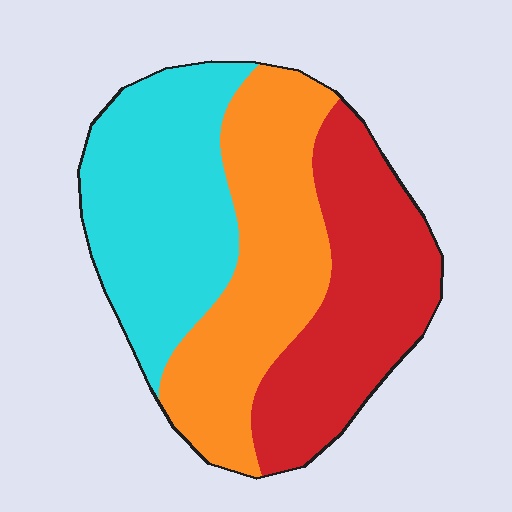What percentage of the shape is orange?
Orange takes up about one third (1/3) of the shape.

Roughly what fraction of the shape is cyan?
Cyan takes up about one third (1/3) of the shape.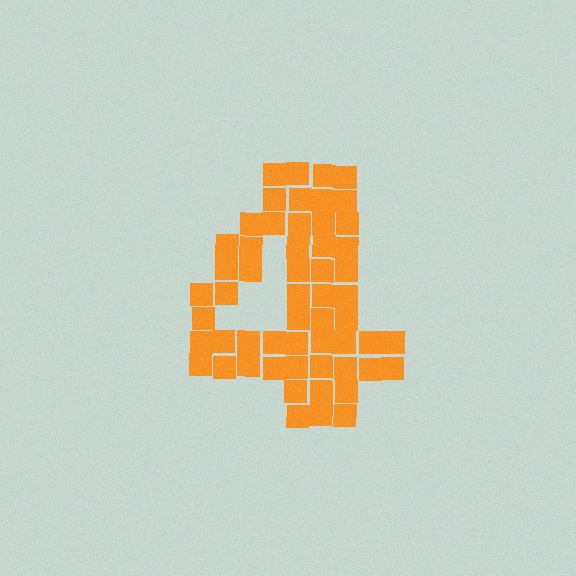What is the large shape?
The large shape is the digit 4.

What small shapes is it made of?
It is made of small squares.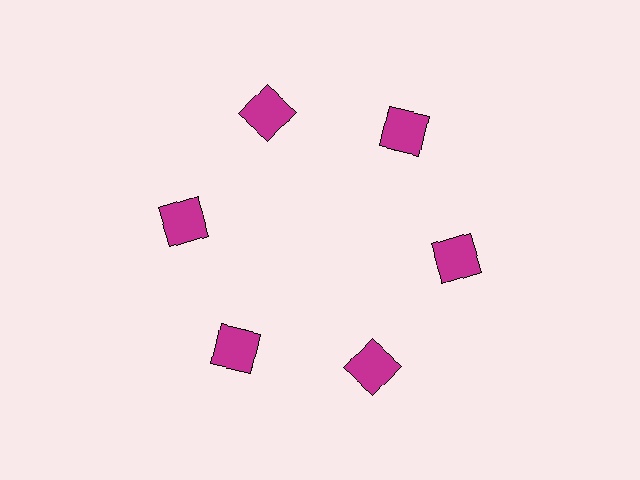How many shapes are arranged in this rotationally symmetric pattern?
There are 6 shapes, arranged in 6 groups of 1.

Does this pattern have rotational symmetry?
Yes, this pattern has 6-fold rotational symmetry. It looks the same after rotating 60 degrees around the center.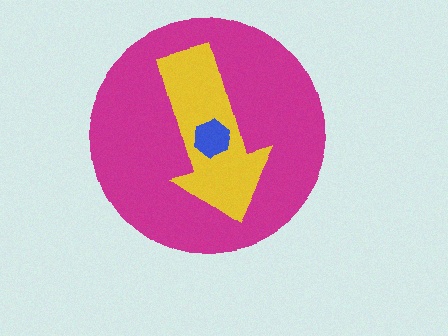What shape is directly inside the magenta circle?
The yellow arrow.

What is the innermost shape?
The blue hexagon.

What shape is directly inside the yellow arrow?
The blue hexagon.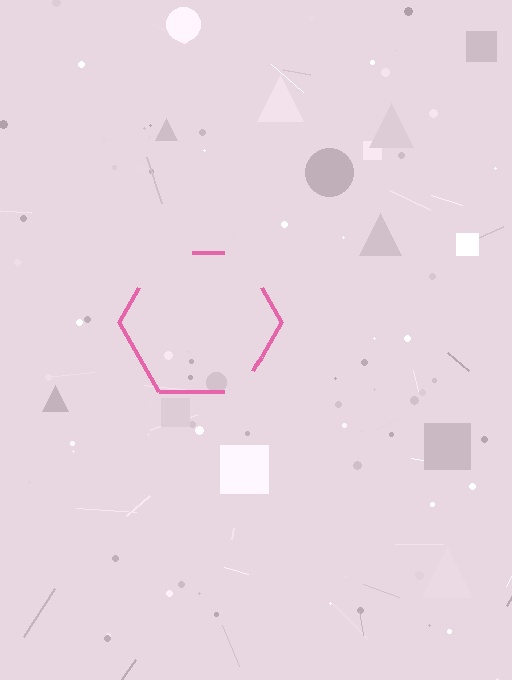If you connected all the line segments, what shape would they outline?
They would outline a hexagon.